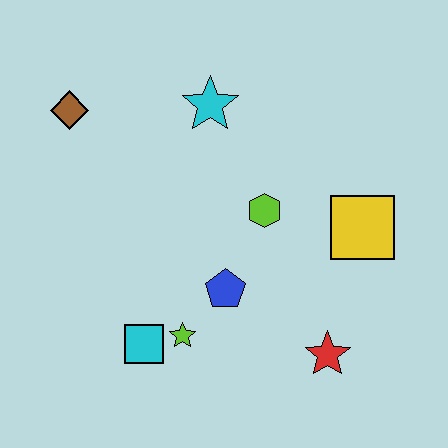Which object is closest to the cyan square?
The lime star is closest to the cyan square.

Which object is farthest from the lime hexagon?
The brown diamond is farthest from the lime hexagon.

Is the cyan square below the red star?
No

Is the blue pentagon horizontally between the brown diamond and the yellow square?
Yes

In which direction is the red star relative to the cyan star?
The red star is below the cyan star.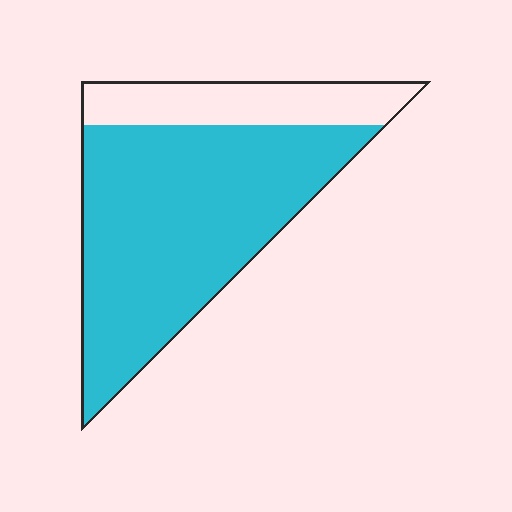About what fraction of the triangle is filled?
About three quarters (3/4).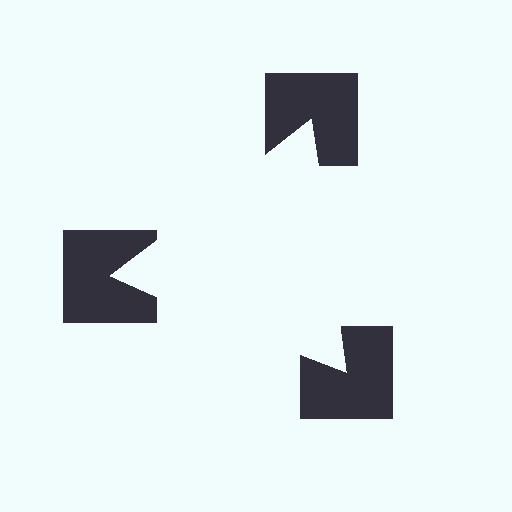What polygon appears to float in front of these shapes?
An illusory triangle — its edges are inferred from the aligned wedge cuts in the notched squares, not physically drawn.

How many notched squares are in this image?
There are 3 — one at each vertex of the illusory triangle.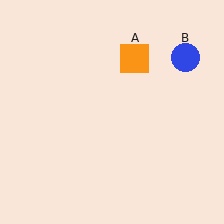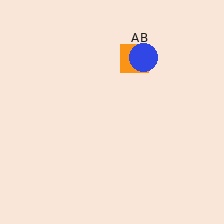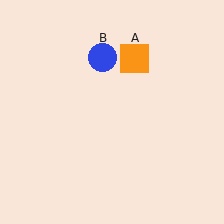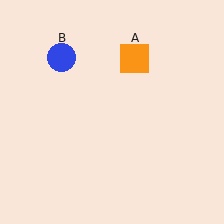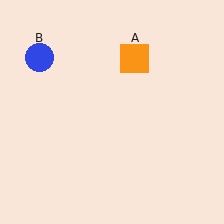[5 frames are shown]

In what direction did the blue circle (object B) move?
The blue circle (object B) moved left.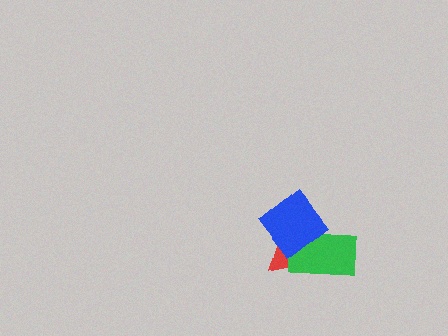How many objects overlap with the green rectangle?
2 objects overlap with the green rectangle.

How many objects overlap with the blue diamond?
2 objects overlap with the blue diamond.